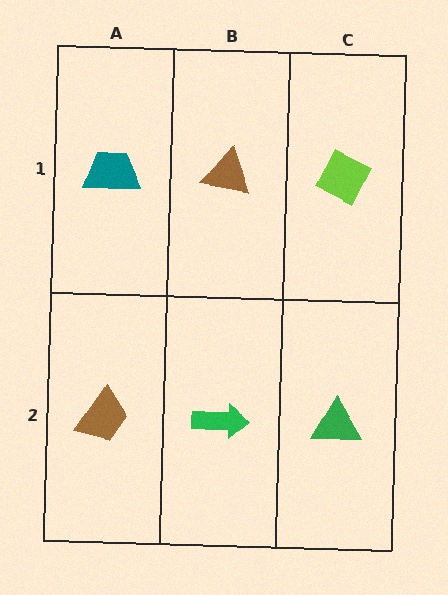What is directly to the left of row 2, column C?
A green arrow.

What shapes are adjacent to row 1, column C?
A green triangle (row 2, column C), a brown triangle (row 1, column B).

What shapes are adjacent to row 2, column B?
A brown triangle (row 1, column B), a brown trapezoid (row 2, column A), a green triangle (row 2, column C).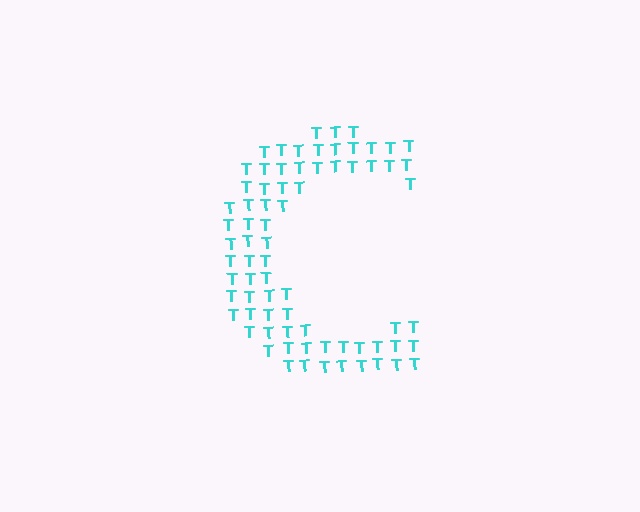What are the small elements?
The small elements are letter T's.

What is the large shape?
The large shape is the letter C.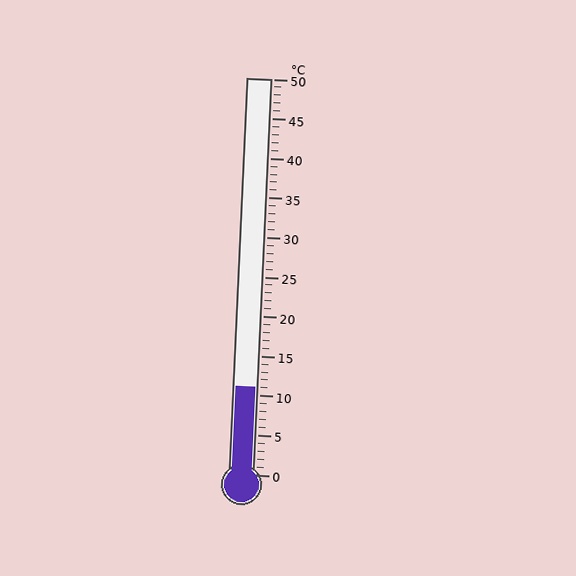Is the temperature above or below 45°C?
The temperature is below 45°C.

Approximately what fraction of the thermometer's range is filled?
The thermometer is filled to approximately 20% of its range.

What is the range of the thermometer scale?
The thermometer scale ranges from 0°C to 50°C.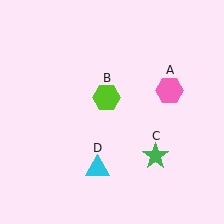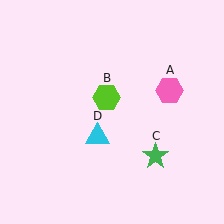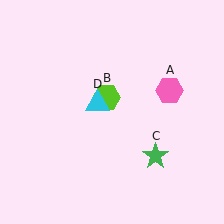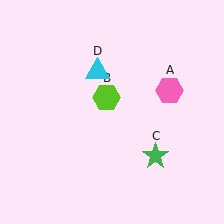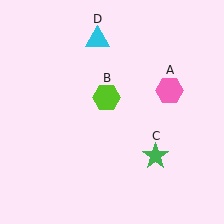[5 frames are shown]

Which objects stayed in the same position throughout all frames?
Pink hexagon (object A) and lime hexagon (object B) and green star (object C) remained stationary.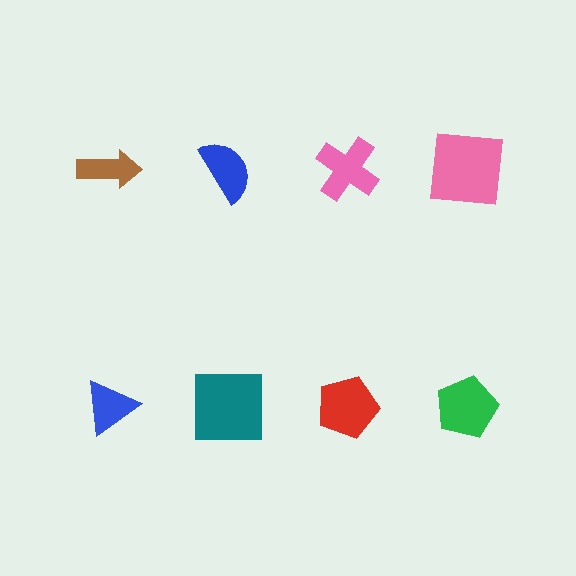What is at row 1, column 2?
A blue semicircle.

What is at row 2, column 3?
A red pentagon.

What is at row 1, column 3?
A pink cross.